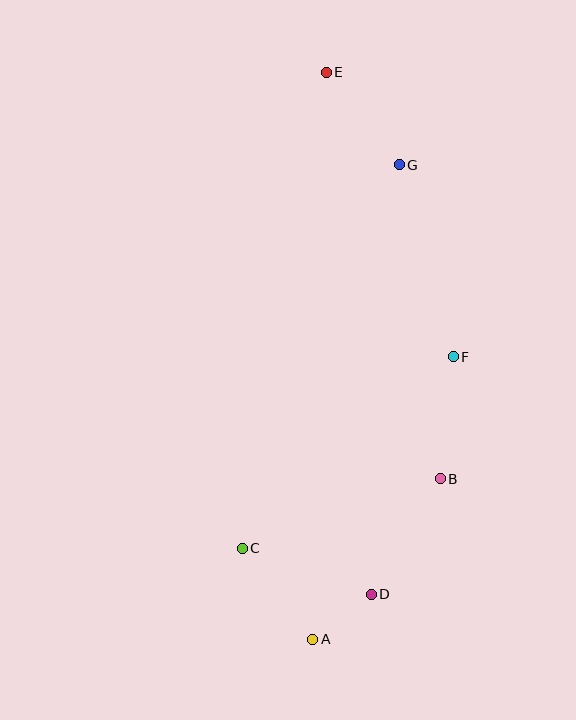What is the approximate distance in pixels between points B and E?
The distance between B and E is approximately 422 pixels.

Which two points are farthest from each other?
Points A and E are farthest from each other.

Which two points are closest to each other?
Points A and D are closest to each other.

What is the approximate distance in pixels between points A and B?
The distance between A and B is approximately 205 pixels.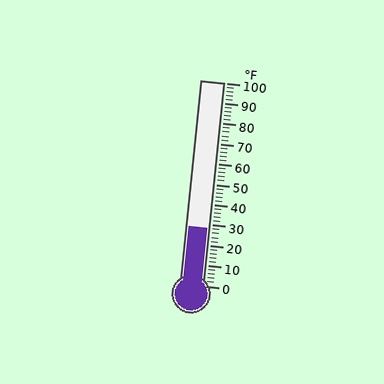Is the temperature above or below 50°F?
The temperature is below 50°F.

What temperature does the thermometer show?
The thermometer shows approximately 28°F.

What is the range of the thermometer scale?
The thermometer scale ranges from 0°F to 100°F.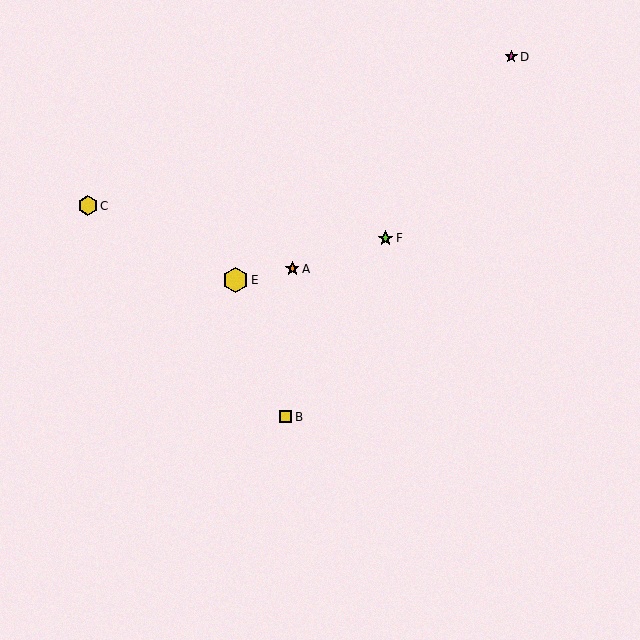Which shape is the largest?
The yellow hexagon (labeled E) is the largest.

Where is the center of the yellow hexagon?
The center of the yellow hexagon is at (88, 206).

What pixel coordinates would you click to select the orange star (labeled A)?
Click at (292, 269) to select the orange star A.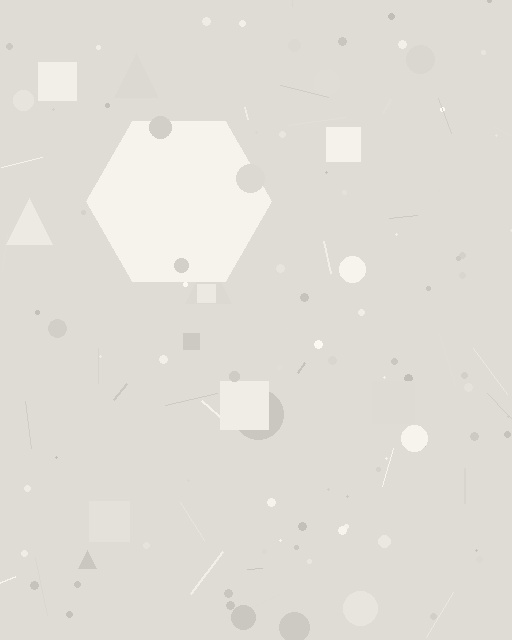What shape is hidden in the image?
A hexagon is hidden in the image.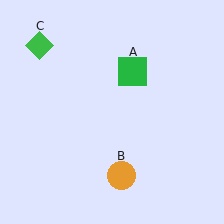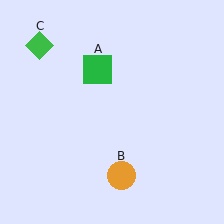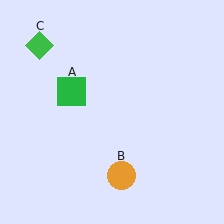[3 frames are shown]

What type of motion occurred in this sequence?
The green square (object A) rotated counterclockwise around the center of the scene.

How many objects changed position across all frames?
1 object changed position: green square (object A).